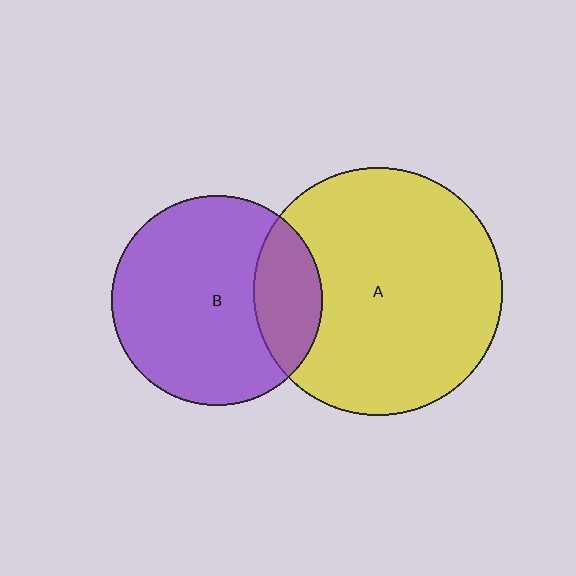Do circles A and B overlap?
Yes.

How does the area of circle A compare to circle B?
Approximately 1.4 times.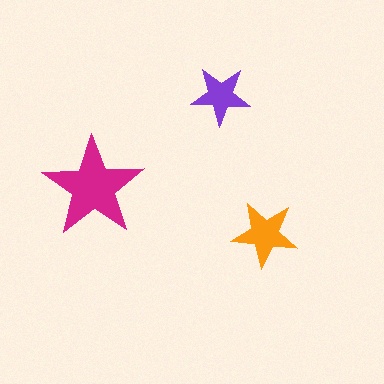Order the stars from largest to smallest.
the magenta one, the orange one, the purple one.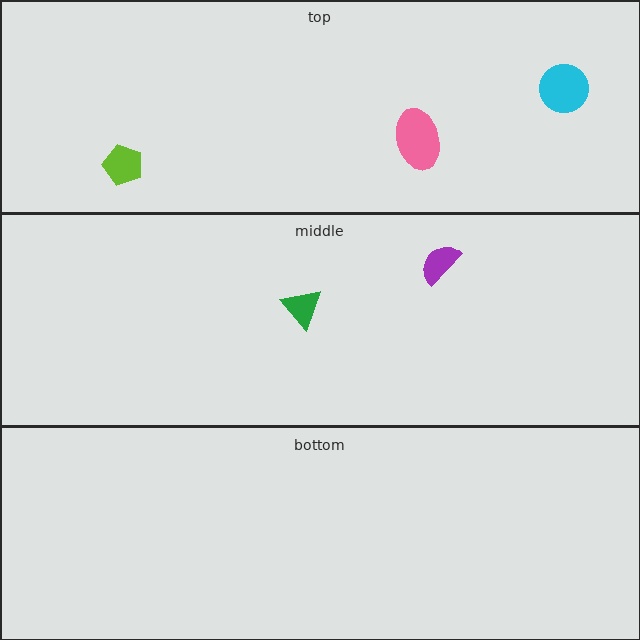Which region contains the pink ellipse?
The top region.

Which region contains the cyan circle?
The top region.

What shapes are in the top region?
The lime pentagon, the pink ellipse, the cyan circle.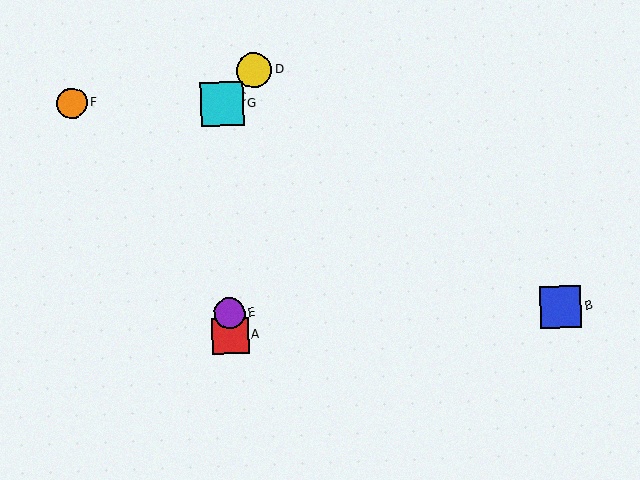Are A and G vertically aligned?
Yes, both are at x≈230.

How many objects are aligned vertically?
4 objects (A, C, E, G) are aligned vertically.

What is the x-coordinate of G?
Object G is at x≈222.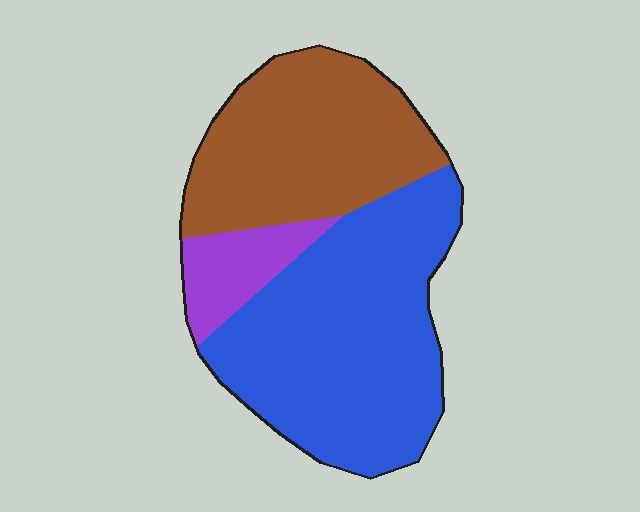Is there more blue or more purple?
Blue.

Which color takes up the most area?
Blue, at roughly 55%.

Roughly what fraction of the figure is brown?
Brown takes up between a third and a half of the figure.